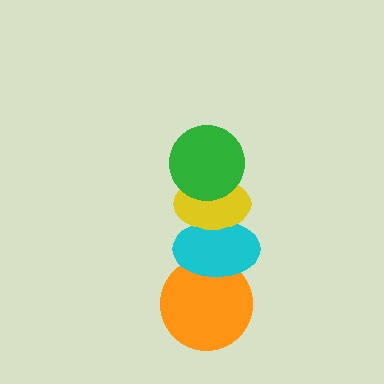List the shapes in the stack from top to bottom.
From top to bottom: the green circle, the yellow ellipse, the cyan ellipse, the orange circle.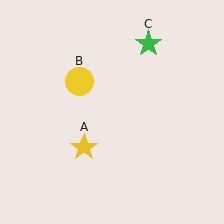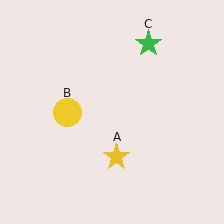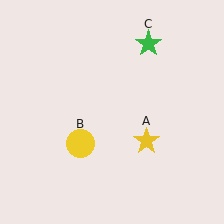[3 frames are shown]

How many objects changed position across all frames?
2 objects changed position: yellow star (object A), yellow circle (object B).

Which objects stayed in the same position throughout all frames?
Green star (object C) remained stationary.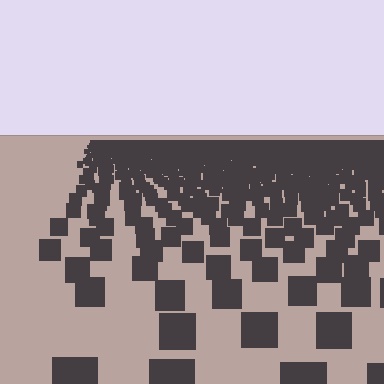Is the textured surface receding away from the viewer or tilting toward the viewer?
The surface is receding away from the viewer. Texture elements get smaller and denser toward the top.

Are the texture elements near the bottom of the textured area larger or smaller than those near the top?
Larger. Near the bottom, elements are closer to the viewer and appear at a bigger on-screen size.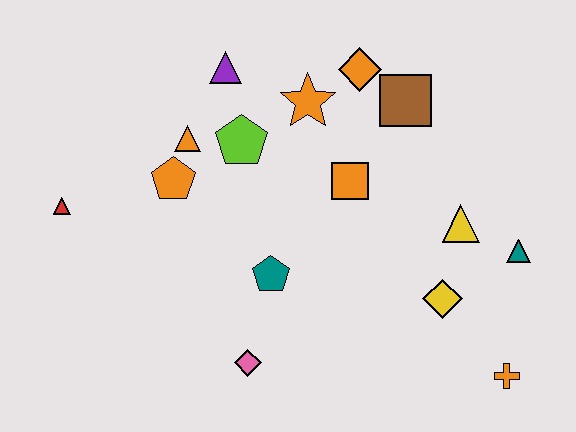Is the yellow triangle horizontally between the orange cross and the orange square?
Yes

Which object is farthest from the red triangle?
The orange cross is farthest from the red triangle.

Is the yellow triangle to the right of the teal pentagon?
Yes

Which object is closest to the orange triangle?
The orange pentagon is closest to the orange triangle.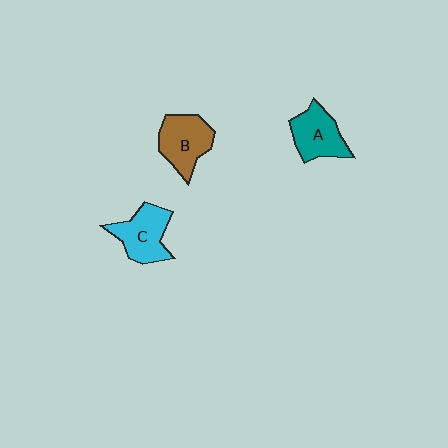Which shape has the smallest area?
Shape A (teal).